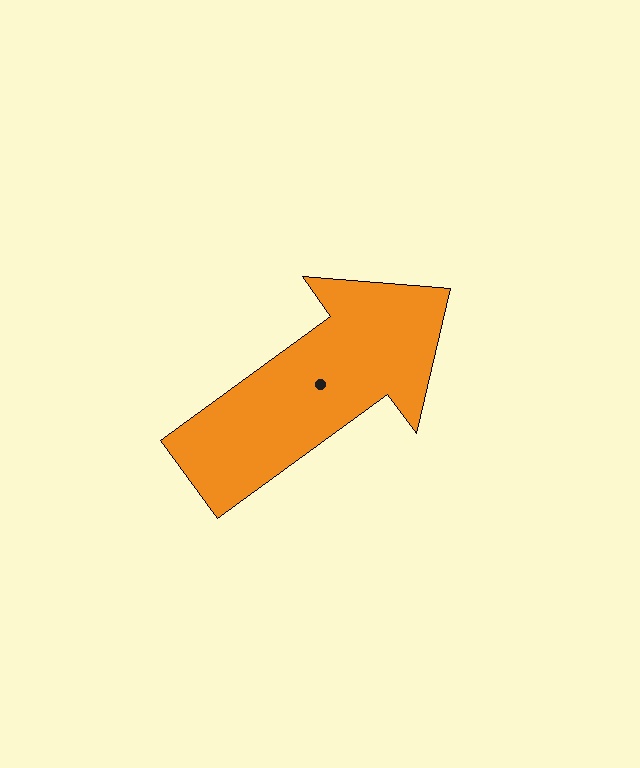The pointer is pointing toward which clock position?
Roughly 2 o'clock.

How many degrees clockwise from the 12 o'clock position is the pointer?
Approximately 54 degrees.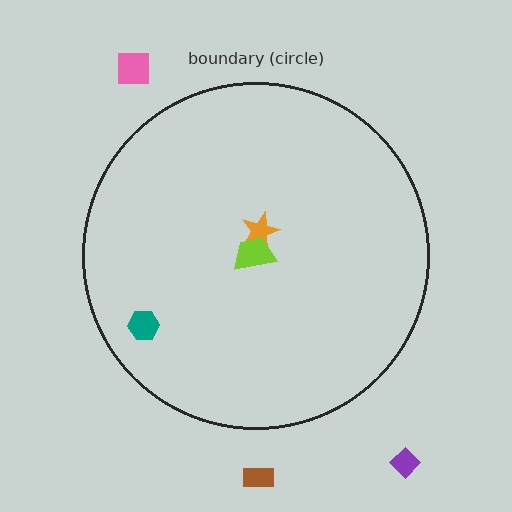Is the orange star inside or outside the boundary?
Inside.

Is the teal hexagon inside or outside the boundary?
Inside.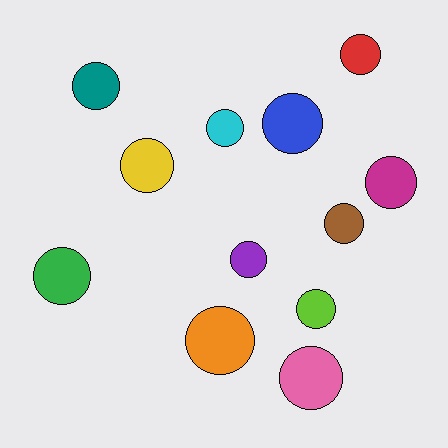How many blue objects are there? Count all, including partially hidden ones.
There is 1 blue object.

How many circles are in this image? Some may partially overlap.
There are 12 circles.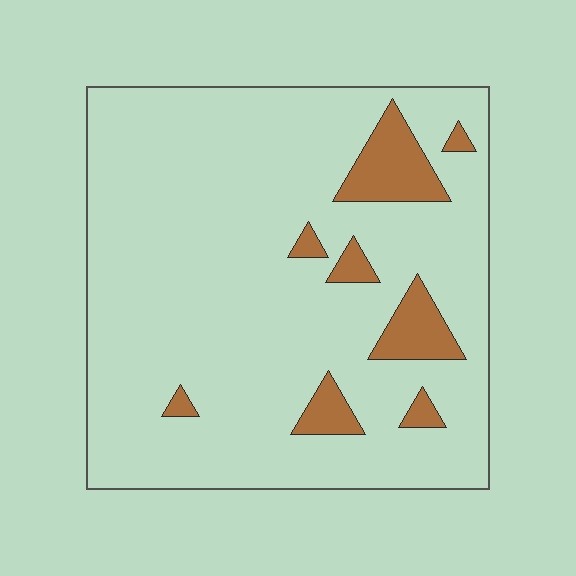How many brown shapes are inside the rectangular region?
8.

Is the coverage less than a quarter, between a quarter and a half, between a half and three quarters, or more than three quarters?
Less than a quarter.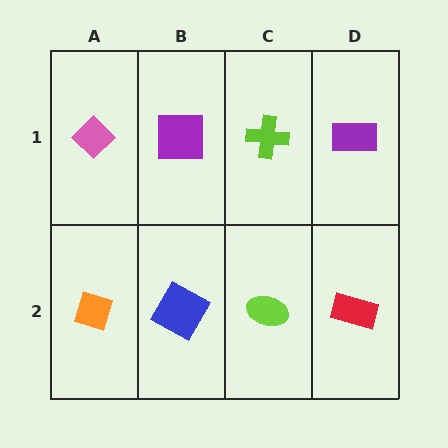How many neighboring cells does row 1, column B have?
3.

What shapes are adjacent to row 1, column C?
A lime ellipse (row 2, column C), a purple square (row 1, column B), a purple rectangle (row 1, column D).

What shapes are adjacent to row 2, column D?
A purple rectangle (row 1, column D), a lime ellipse (row 2, column C).